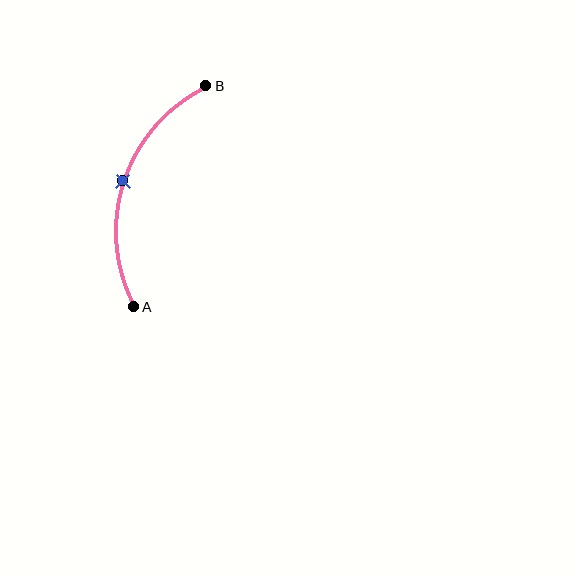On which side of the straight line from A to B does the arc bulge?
The arc bulges to the left of the straight line connecting A and B.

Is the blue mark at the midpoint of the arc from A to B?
Yes. The blue mark lies on the arc at equal arc-length from both A and B — it is the arc midpoint.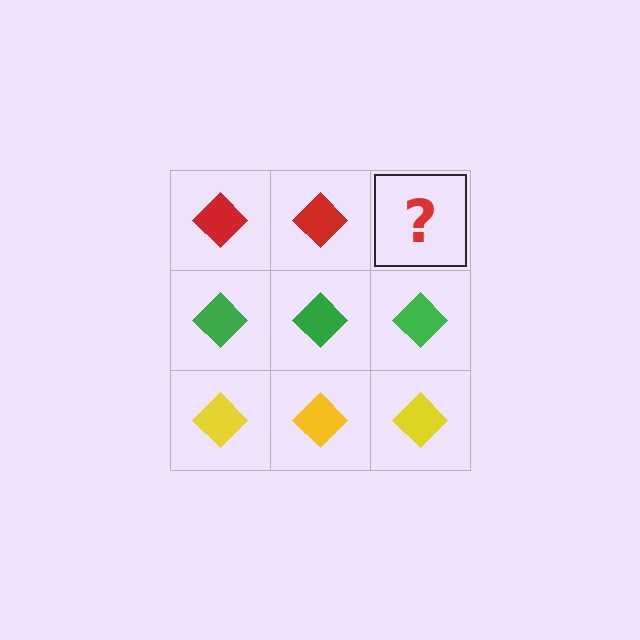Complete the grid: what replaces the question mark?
The question mark should be replaced with a red diamond.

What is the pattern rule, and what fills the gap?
The rule is that each row has a consistent color. The gap should be filled with a red diamond.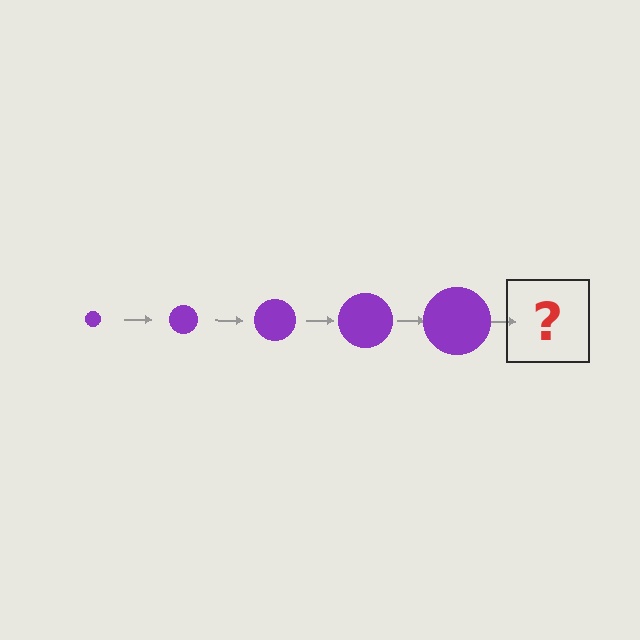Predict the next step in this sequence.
The next step is a purple circle, larger than the previous one.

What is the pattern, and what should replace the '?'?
The pattern is that the circle gets progressively larger each step. The '?' should be a purple circle, larger than the previous one.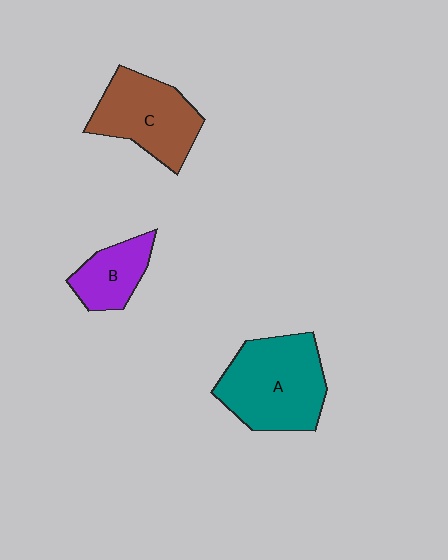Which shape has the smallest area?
Shape B (purple).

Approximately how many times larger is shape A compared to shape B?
Approximately 2.1 times.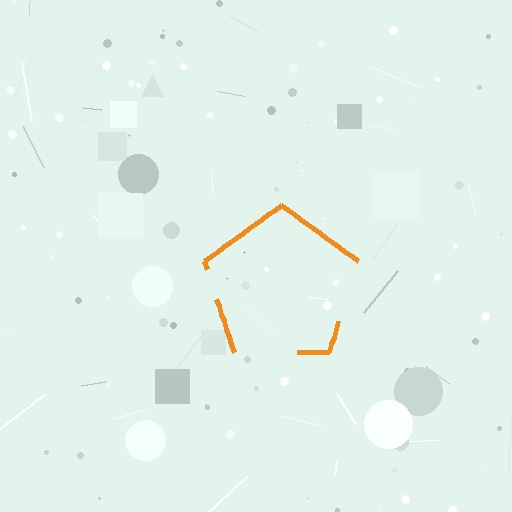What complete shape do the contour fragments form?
The contour fragments form a pentagon.